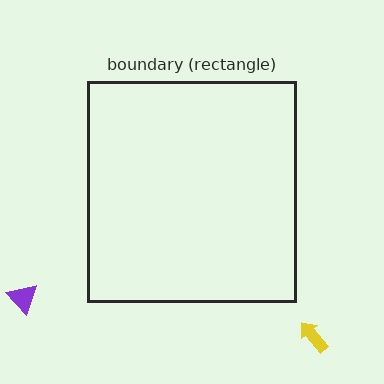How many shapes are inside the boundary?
0 inside, 2 outside.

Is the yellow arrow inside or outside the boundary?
Outside.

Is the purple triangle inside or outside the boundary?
Outside.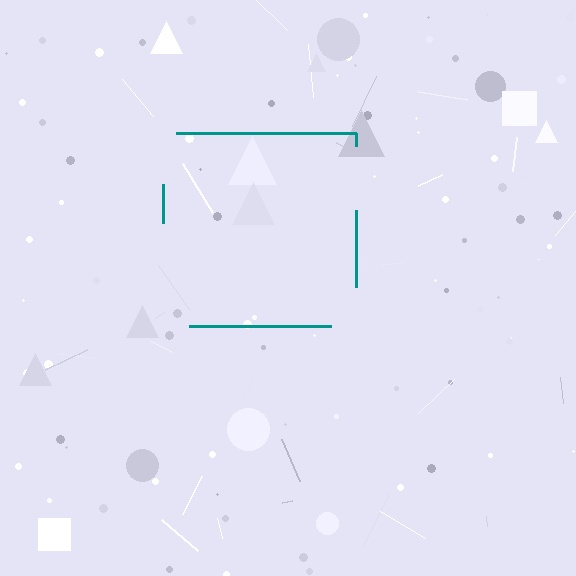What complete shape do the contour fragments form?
The contour fragments form a square.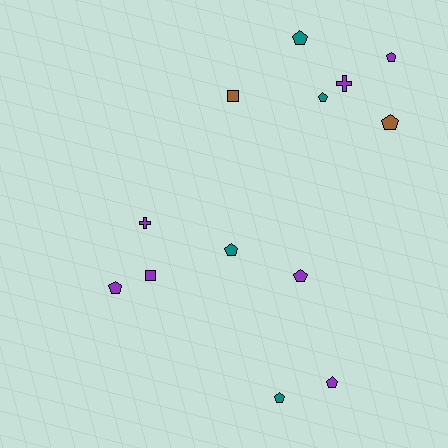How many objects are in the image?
There are 13 objects.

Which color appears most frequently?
Purple, with 7 objects.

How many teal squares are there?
There are no teal squares.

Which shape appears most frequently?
Pentagon, with 9 objects.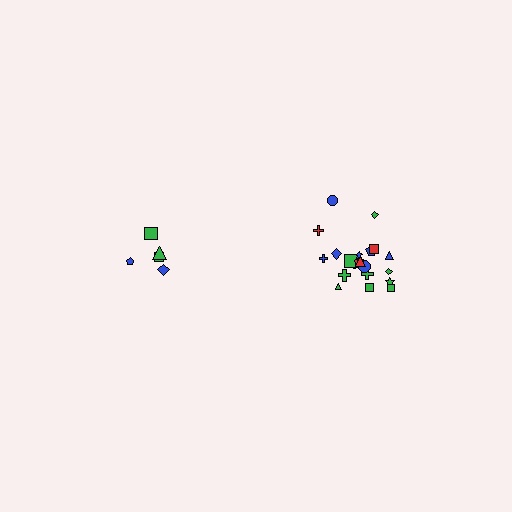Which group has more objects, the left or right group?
The right group.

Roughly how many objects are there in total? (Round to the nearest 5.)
Roughly 25 objects in total.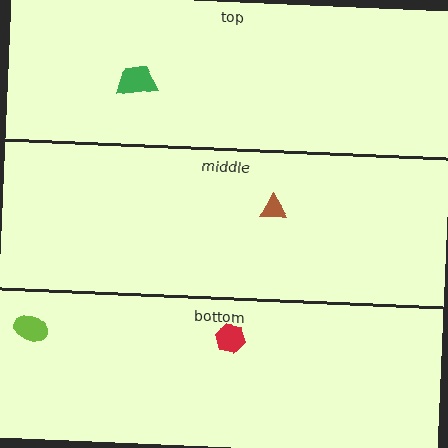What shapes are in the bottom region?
The red hexagon, the lime ellipse.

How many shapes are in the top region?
1.